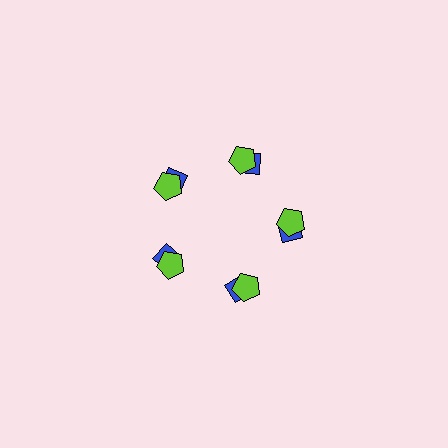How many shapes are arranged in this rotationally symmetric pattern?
There are 10 shapes, arranged in 5 groups of 2.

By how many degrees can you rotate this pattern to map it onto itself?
The pattern maps onto itself every 72 degrees of rotation.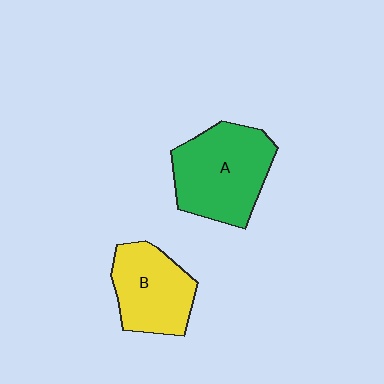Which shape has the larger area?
Shape A (green).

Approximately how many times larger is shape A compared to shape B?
Approximately 1.3 times.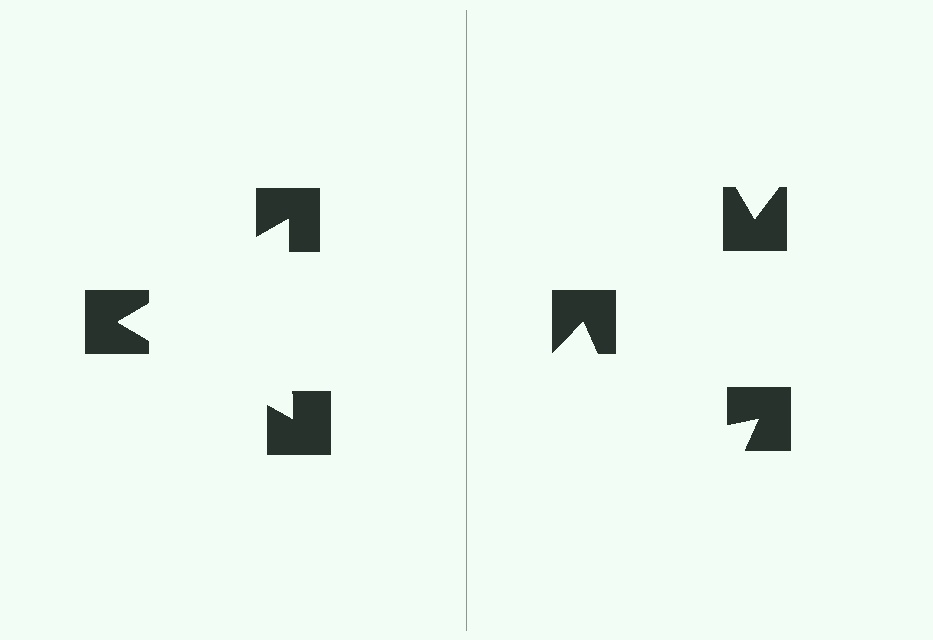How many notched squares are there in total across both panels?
6 — 3 on each side.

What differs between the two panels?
The notched squares are positioned identically on both sides; only the wedge orientations differ. On the left they align to a triangle; on the right they are misaligned.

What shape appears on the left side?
An illusory triangle.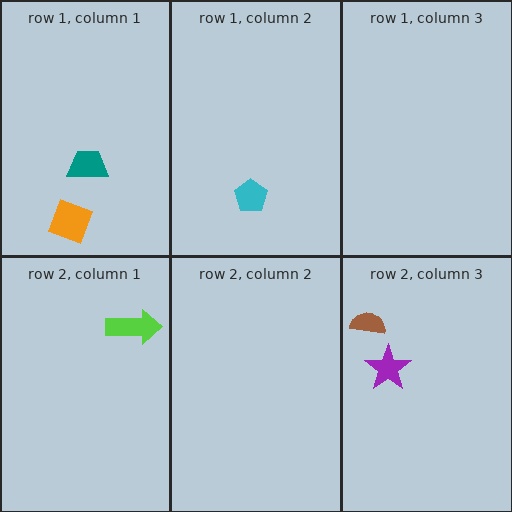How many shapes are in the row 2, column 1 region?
1.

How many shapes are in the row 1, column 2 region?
1.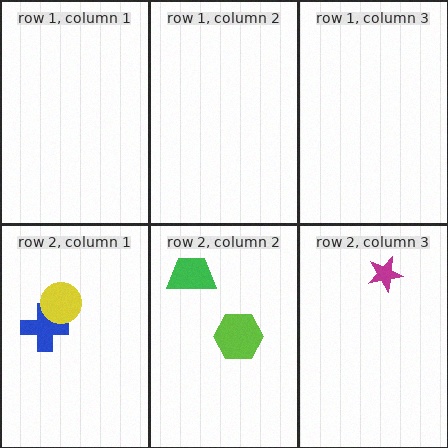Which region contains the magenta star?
The row 2, column 3 region.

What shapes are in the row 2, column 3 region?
The magenta star.